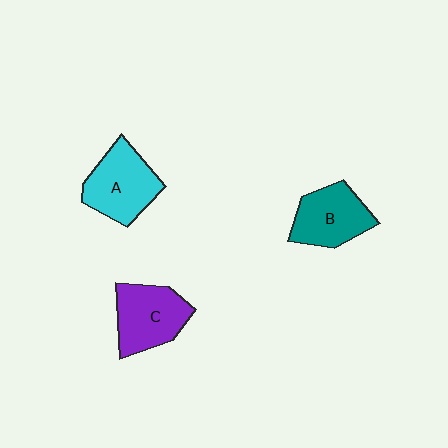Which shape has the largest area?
Shape A (cyan).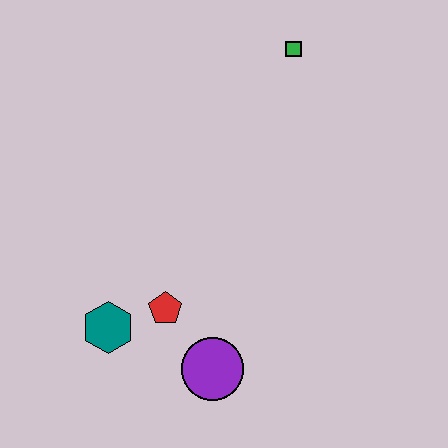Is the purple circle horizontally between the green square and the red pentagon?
Yes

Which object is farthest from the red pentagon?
The green square is farthest from the red pentagon.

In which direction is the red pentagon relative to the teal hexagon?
The red pentagon is to the right of the teal hexagon.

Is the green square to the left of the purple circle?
No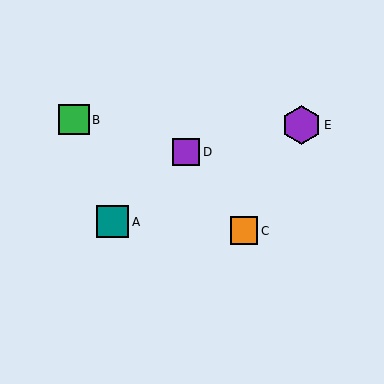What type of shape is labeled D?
Shape D is a purple square.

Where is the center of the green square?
The center of the green square is at (74, 120).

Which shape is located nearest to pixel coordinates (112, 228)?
The teal square (labeled A) at (113, 222) is nearest to that location.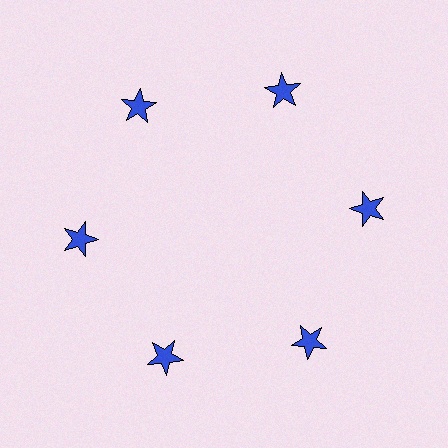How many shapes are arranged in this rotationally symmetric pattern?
There are 6 shapes, arranged in 6 groups of 1.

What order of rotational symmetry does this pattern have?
This pattern has 6-fold rotational symmetry.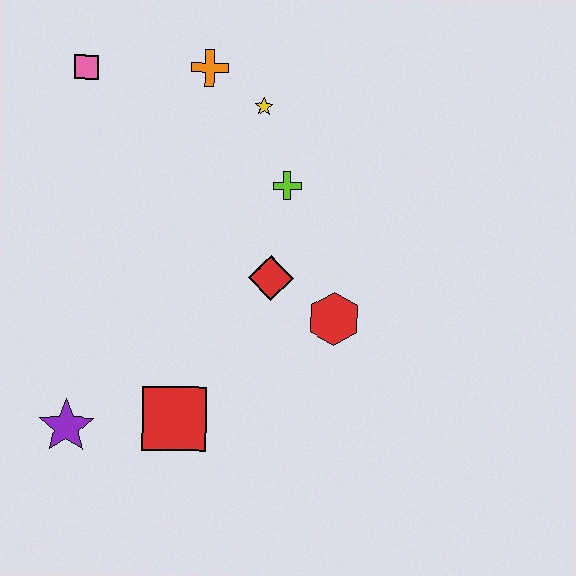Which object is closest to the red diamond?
The red hexagon is closest to the red diamond.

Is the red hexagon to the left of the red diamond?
No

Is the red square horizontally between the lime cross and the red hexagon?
No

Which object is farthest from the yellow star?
The purple star is farthest from the yellow star.